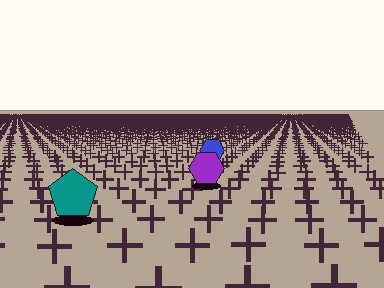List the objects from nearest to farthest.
From nearest to farthest: the teal pentagon, the purple hexagon, the blue hexagon.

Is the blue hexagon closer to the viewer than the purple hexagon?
No. The purple hexagon is closer — you can tell from the texture gradient: the ground texture is coarser near it.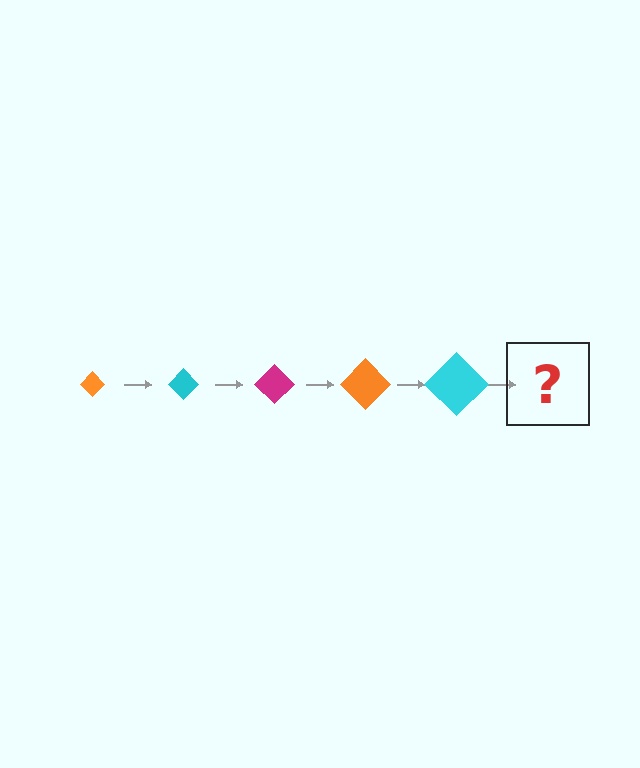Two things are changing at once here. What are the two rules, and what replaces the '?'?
The two rules are that the diamond grows larger each step and the color cycles through orange, cyan, and magenta. The '?' should be a magenta diamond, larger than the previous one.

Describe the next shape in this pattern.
It should be a magenta diamond, larger than the previous one.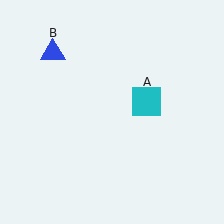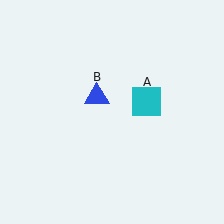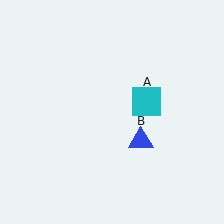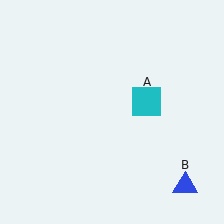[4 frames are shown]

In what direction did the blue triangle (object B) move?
The blue triangle (object B) moved down and to the right.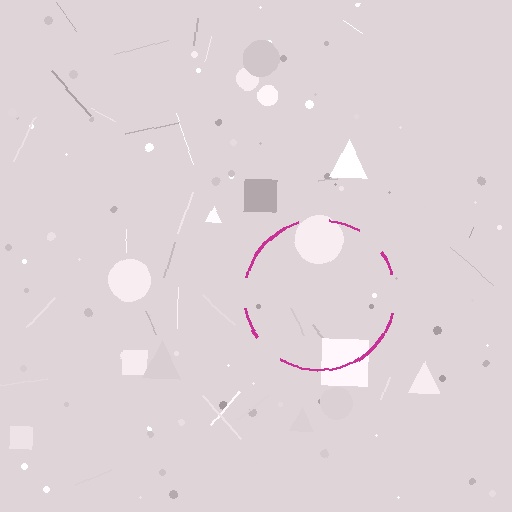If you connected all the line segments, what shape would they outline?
They would outline a circle.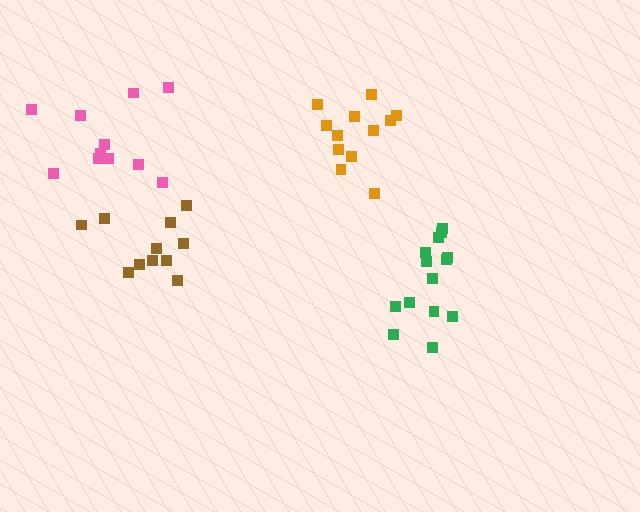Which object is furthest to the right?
The green cluster is rightmost.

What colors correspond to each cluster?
The clusters are colored: orange, brown, green, pink.